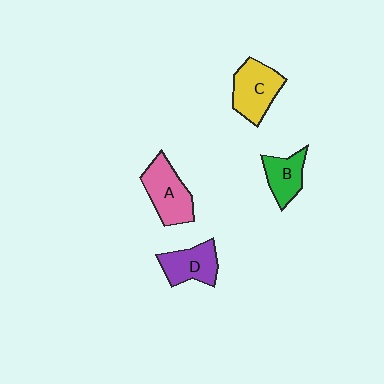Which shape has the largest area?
Shape A (pink).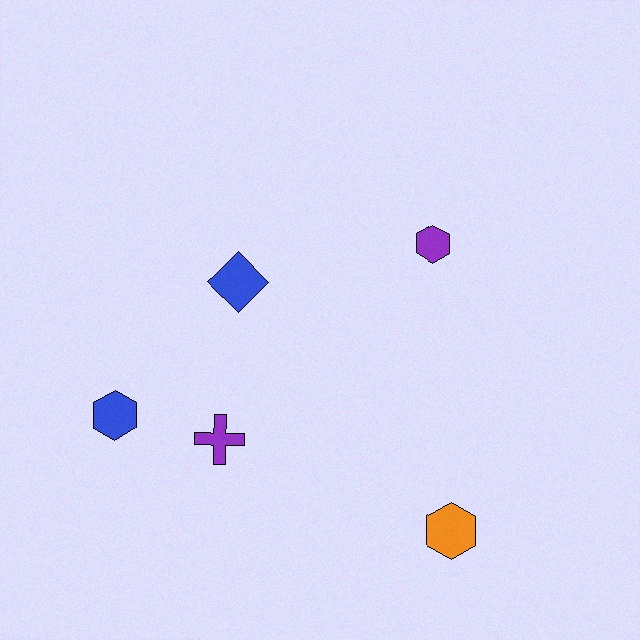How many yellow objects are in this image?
There are no yellow objects.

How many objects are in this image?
There are 5 objects.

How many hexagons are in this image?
There are 3 hexagons.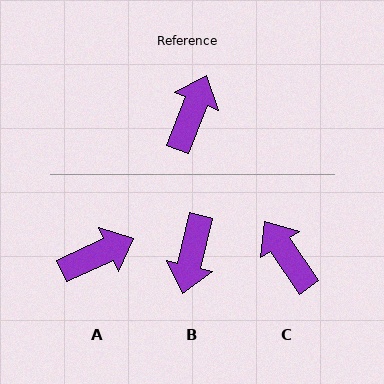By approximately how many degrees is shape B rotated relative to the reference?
Approximately 171 degrees clockwise.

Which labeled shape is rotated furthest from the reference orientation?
B, about 171 degrees away.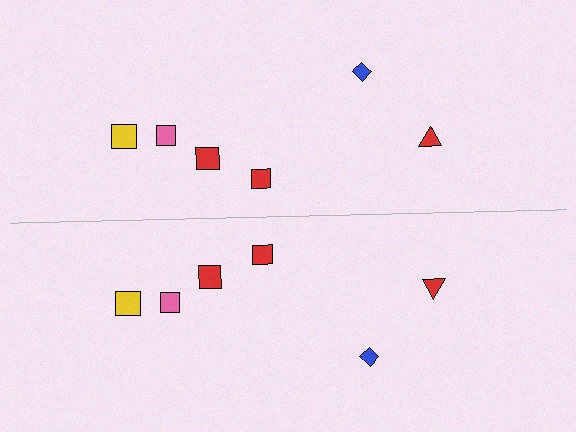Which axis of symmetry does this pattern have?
The pattern has a horizontal axis of symmetry running through the center of the image.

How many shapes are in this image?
There are 12 shapes in this image.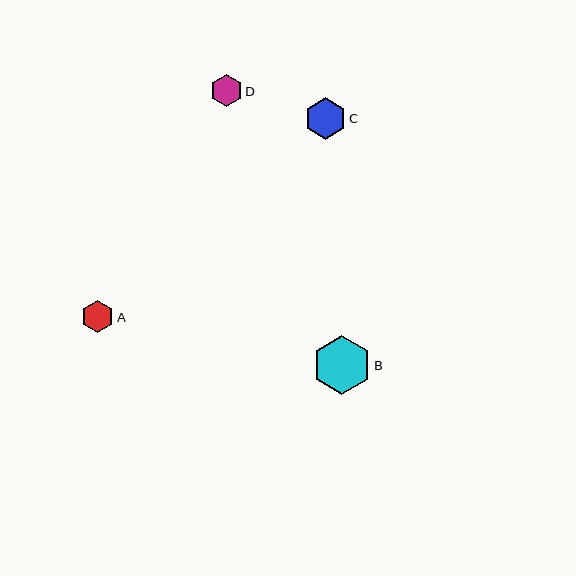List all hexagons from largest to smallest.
From largest to smallest: B, C, A, D.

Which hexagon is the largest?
Hexagon B is the largest with a size of approximately 59 pixels.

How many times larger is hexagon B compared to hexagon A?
Hexagon B is approximately 1.8 times the size of hexagon A.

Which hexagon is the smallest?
Hexagon D is the smallest with a size of approximately 32 pixels.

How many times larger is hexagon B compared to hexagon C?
Hexagon B is approximately 1.4 times the size of hexagon C.